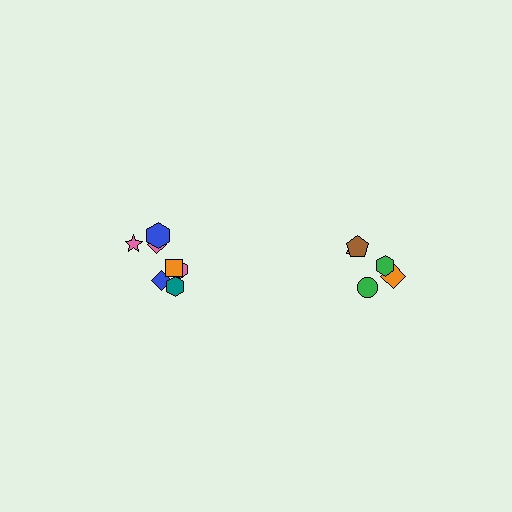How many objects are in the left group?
There are 7 objects.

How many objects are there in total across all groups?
There are 12 objects.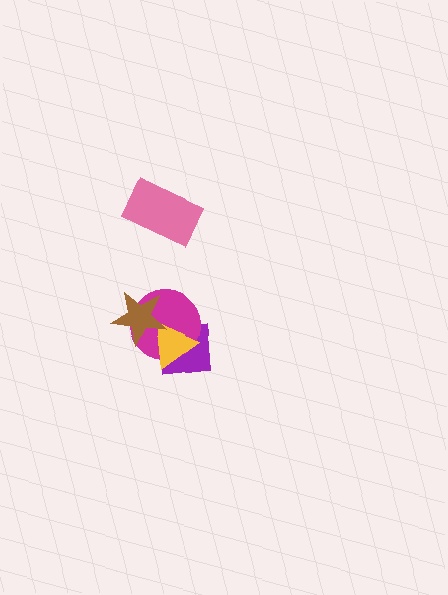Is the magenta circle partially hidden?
Yes, it is partially covered by another shape.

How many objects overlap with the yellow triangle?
3 objects overlap with the yellow triangle.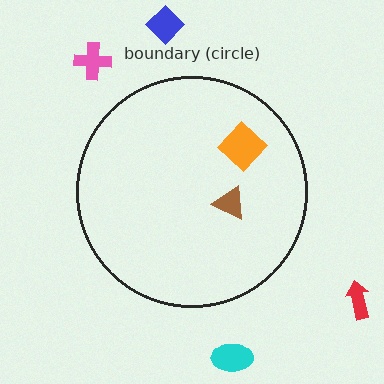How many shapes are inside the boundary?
2 inside, 4 outside.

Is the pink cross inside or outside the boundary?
Outside.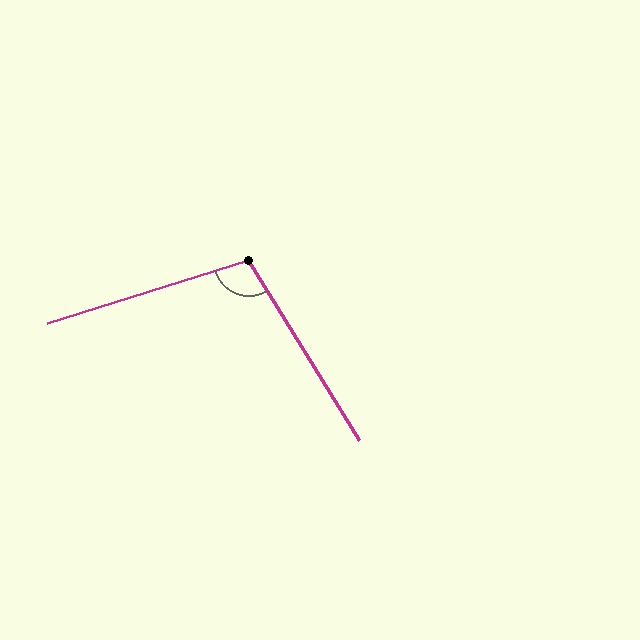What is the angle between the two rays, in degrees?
Approximately 104 degrees.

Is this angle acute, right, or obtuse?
It is obtuse.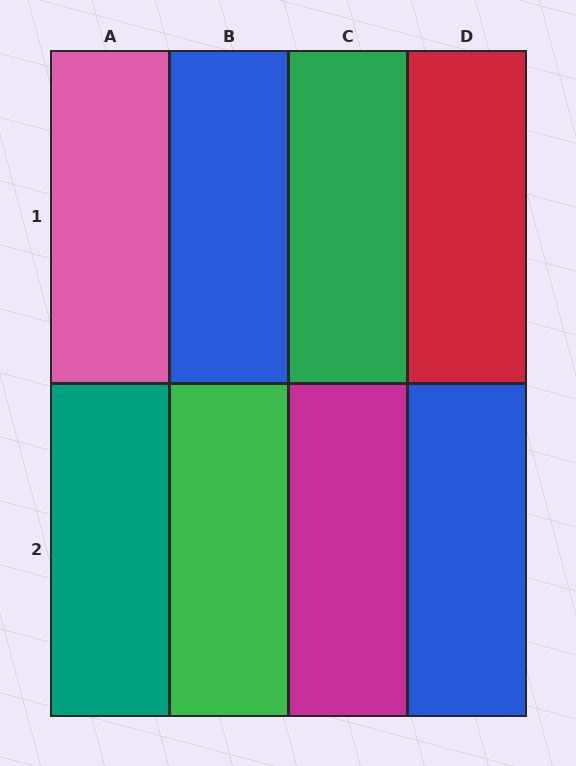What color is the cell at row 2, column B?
Green.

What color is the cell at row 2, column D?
Blue.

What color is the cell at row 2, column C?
Magenta.